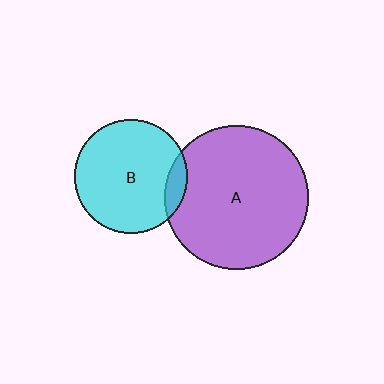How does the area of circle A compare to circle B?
Approximately 1.6 times.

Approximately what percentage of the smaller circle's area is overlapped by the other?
Approximately 10%.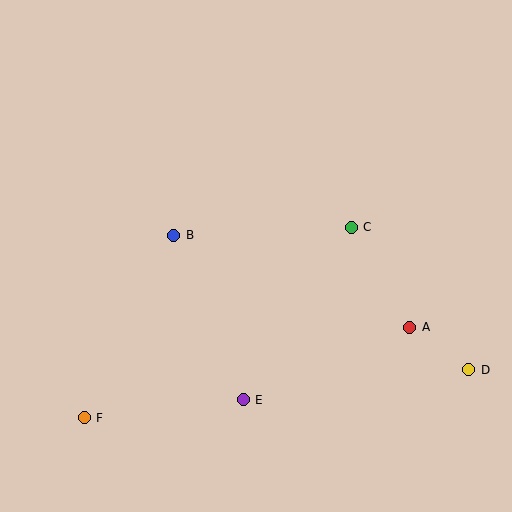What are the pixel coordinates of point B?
Point B is at (174, 235).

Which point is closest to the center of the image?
Point B at (174, 235) is closest to the center.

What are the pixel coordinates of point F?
Point F is at (84, 418).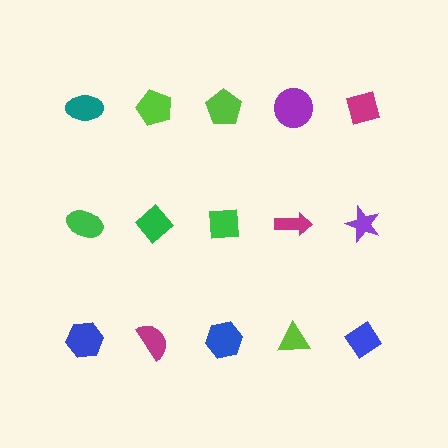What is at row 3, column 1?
A blue hexagon.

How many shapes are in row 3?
5 shapes.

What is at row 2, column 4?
A magenta arrow.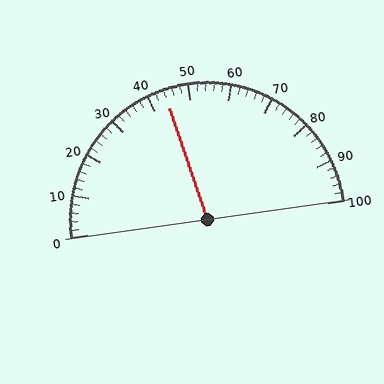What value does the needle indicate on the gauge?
The needle indicates approximately 44.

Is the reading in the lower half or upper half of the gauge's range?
The reading is in the lower half of the range (0 to 100).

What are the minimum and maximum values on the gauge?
The gauge ranges from 0 to 100.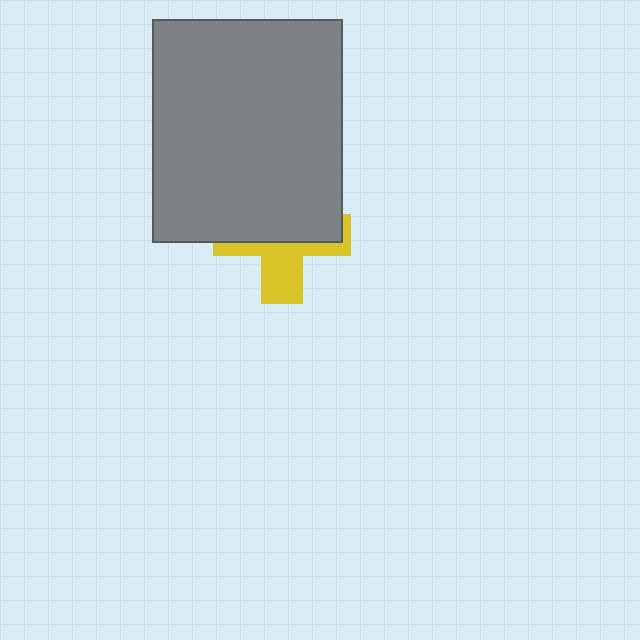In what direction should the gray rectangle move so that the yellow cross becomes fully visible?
The gray rectangle should move up. That is the shortest direction to clear the overlap and leave the yellow cross fully visible.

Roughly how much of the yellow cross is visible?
A small part of it is visible (roughly 40%).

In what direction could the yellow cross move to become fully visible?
The yellow cross could move down. That would shift it out from behind the gray rectangle entirely.